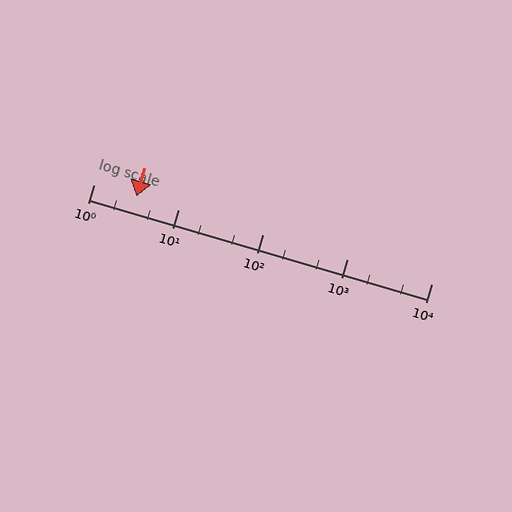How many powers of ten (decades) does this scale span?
The scale spans 4 decades, from 1 to 10000.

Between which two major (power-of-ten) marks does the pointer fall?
The pointer is between 1 and 10.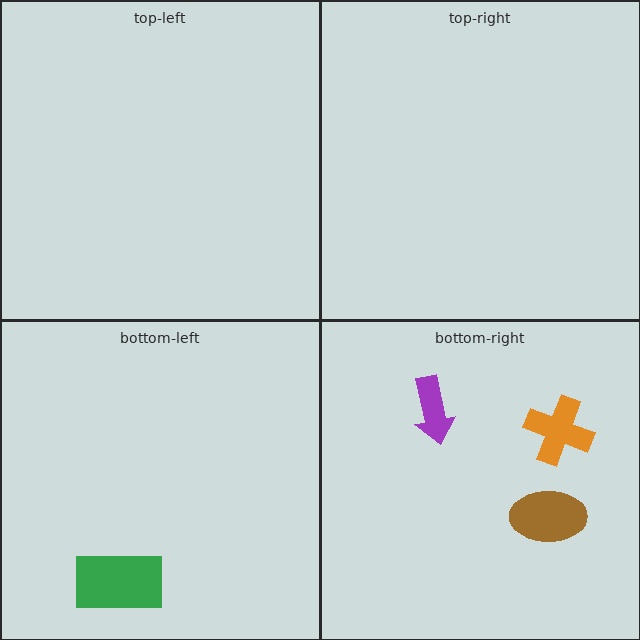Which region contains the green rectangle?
The bottom-left region.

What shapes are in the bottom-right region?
The purple arrow, the brown ellipse, the orange cross.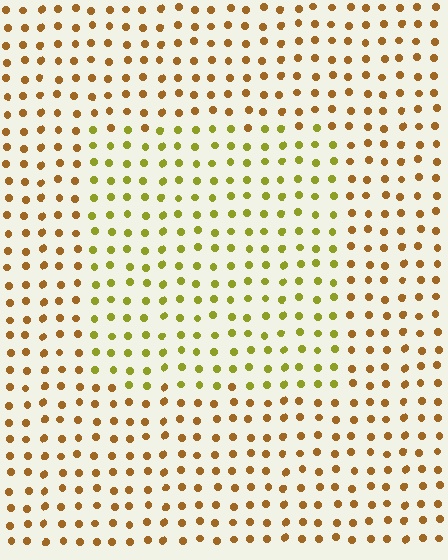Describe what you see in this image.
The image is filled with small brown elements in a uniform arrangement. A rectangle-shaped region is visible where the elements are tinted to a slightly different hue, forming a subtle color boundary.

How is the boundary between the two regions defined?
The boundary is defined purely by a slight shift in hue (about 36 degrees). Spacing, size, and orientation are identical on both sides.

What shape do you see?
I see a rectangle.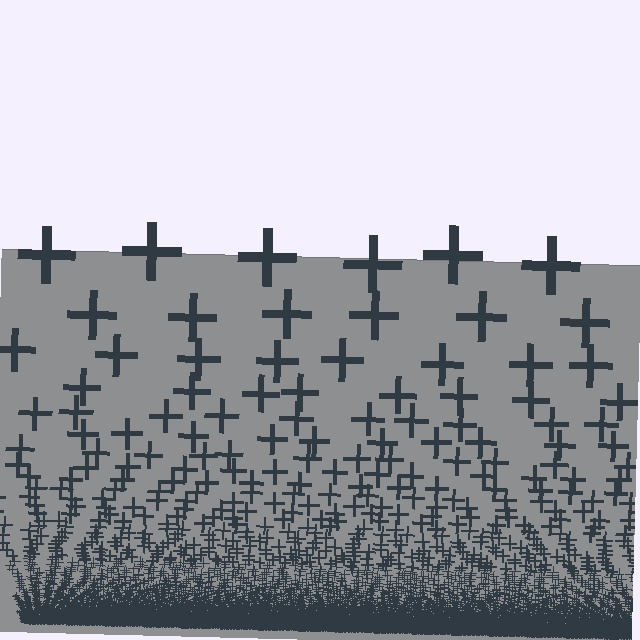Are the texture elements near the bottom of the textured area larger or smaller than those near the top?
Smaller. The gradient is inverted — elements near the bottom are smaller and denser.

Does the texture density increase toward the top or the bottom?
Density increases toward the bottom.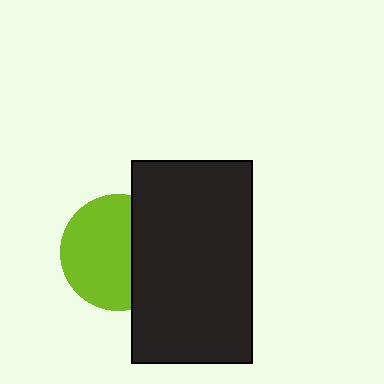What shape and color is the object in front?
The object in front is a black rectangle.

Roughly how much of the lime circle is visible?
About half of it is visible (roughly 64%).